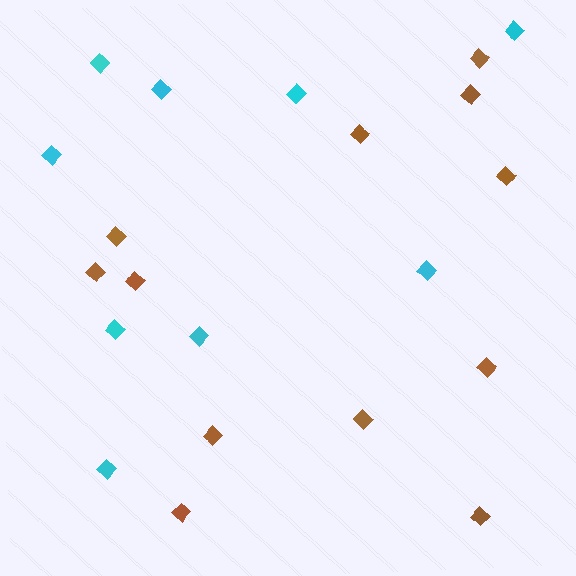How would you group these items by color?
There are 2 groups: one group of brown diamonds (12) and one group of cyan diamonds (9).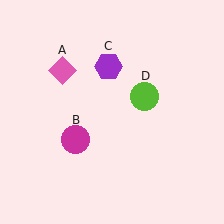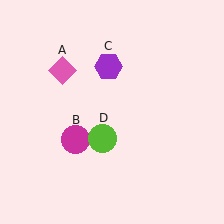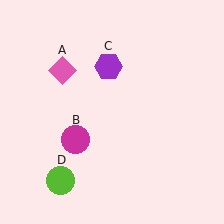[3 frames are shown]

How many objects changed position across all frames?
1 object changed position: lime circle (object D).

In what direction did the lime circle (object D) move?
The lime circle (object D) moved down and to the left.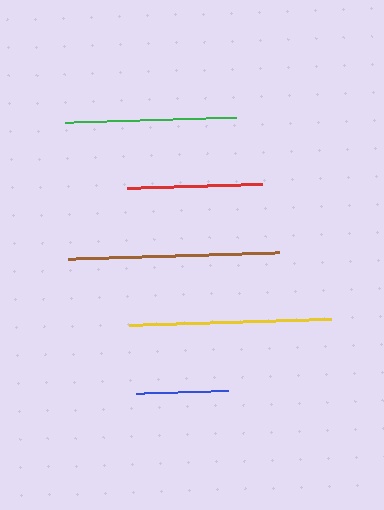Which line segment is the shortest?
The blue line is the shortest at approximately 92 pixels.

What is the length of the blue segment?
The blue segment is approximately 92 pixels long.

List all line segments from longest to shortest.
From longest to shortest: brown, yellow, green, red, blue.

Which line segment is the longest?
The brown line is the longest at approximately 210 pixels.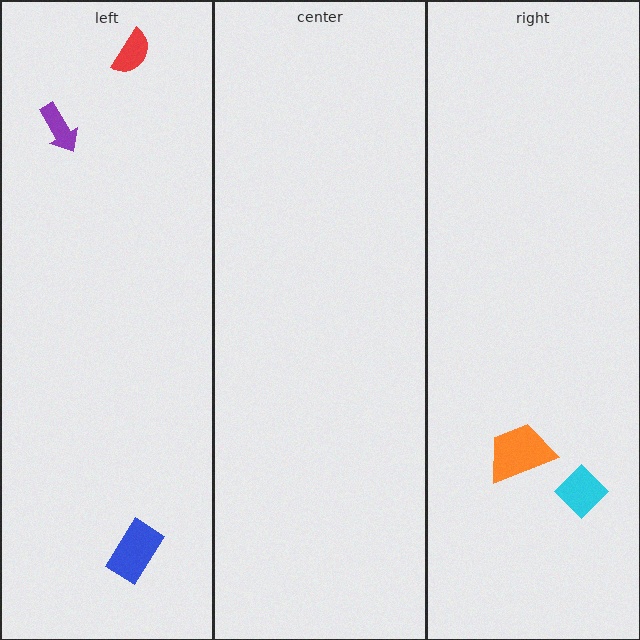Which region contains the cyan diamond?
The right region.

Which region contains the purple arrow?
The left region.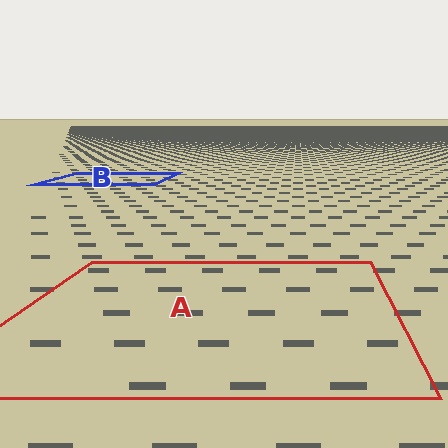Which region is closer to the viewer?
Region A is closer. The texture elements there are larger and more spread out.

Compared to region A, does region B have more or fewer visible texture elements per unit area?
Region B has more texture elements per unit area — they are packed more densely because it is farther away.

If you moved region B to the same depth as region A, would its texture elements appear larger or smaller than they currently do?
They would appear larger. At a closer depth, the same texture elements are projected at a bigger on-screen size.